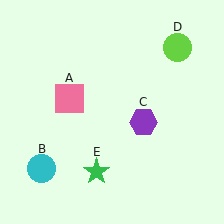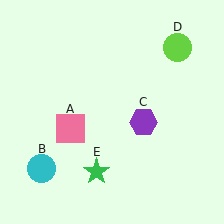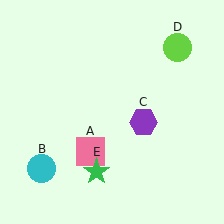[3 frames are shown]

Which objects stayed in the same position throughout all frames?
Cyan circle (object B) and purple hexagon (object C) and lime circle (object D) and green star (object E) remained stationary.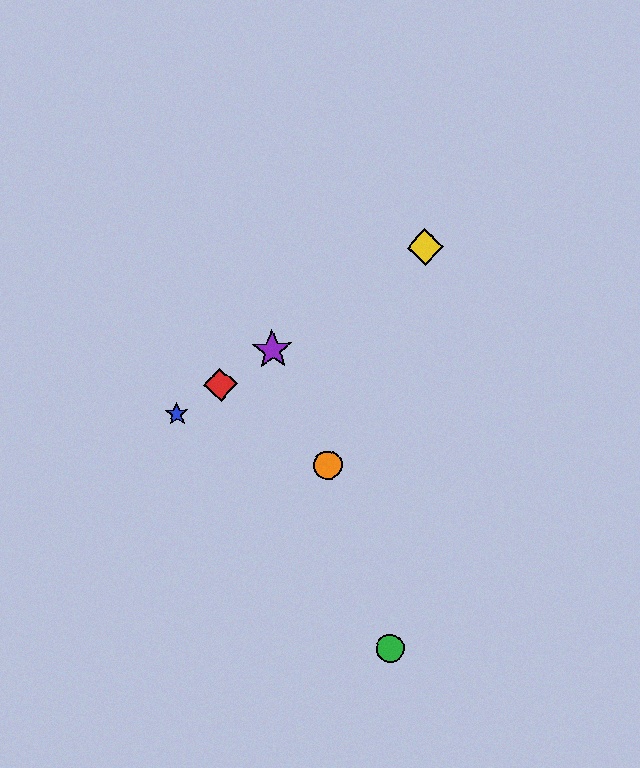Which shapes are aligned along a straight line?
The red diamond, the blue star, the yellow diamond, the purple star are aligned along a straight line.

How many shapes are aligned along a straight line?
4 shapes (the red diamond, the blue star, the yellow diamond, the purple star) are aligned along a straight line.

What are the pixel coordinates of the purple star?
The purple star is at (272, 350).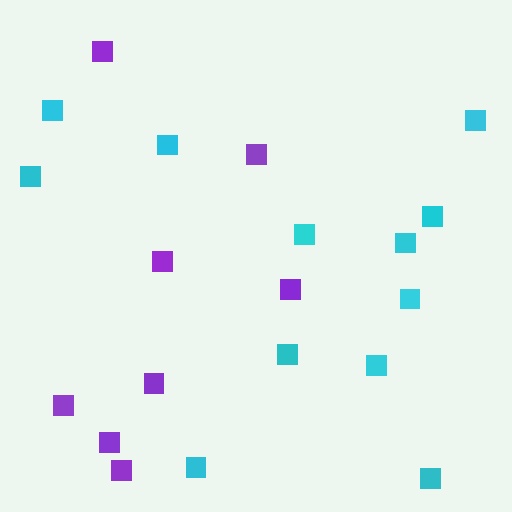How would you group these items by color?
There are 2 groups: one group of purple squares (8) and one group of cyan squares (12).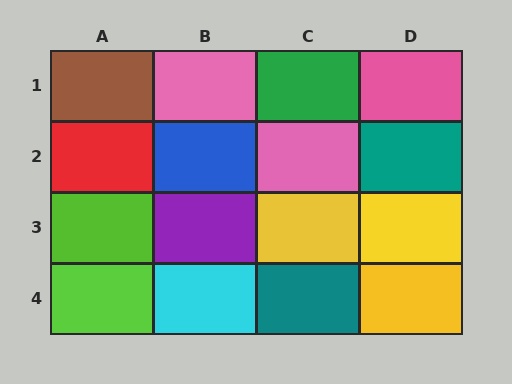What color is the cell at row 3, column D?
Yellow.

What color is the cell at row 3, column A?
Lime.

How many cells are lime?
2 cells are lime.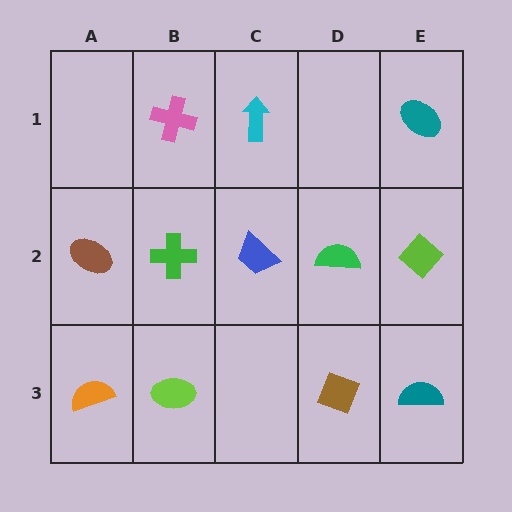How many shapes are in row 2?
5 shapes.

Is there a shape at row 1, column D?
No, that cell is empty.